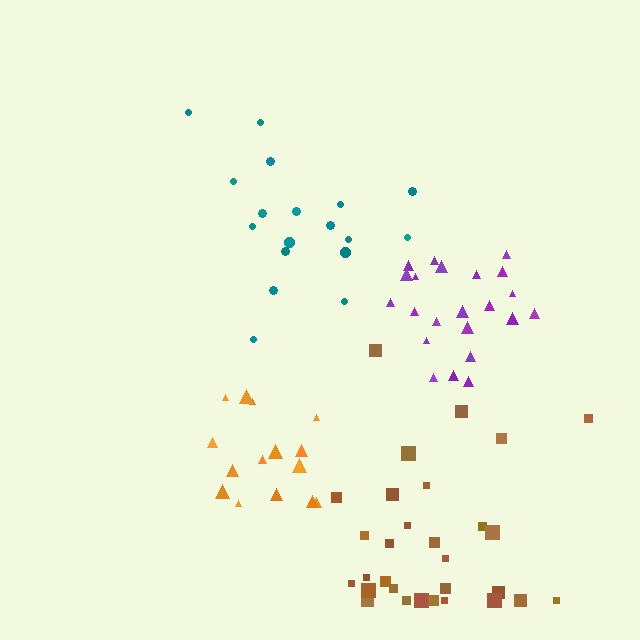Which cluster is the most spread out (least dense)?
Teal.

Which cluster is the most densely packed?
Purple.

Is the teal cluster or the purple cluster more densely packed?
Purple.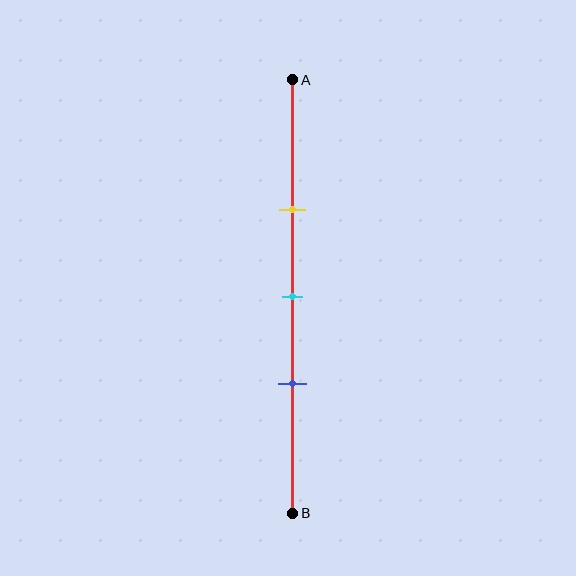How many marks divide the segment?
There are 3 marks dividing the segment.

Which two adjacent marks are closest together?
The cyan and blue marks are the closest adjacent pair.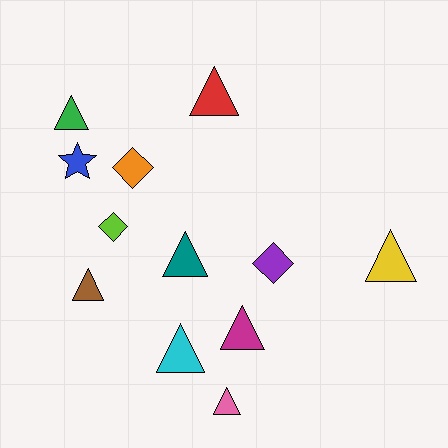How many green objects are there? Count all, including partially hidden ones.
There is 1 green object.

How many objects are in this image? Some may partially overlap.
There are 12 objects.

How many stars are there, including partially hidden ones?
There is 1 star.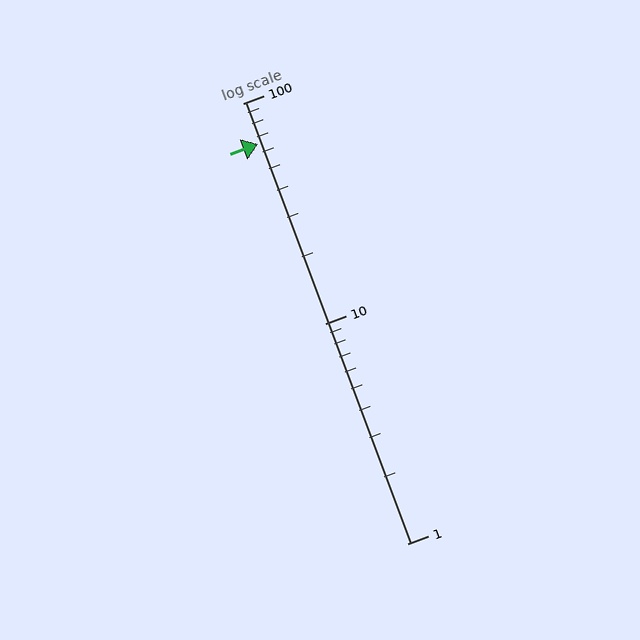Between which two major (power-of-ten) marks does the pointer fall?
The pointer is between 10 and 100.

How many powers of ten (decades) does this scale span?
The scale spans 2 decades, from 1 to 100.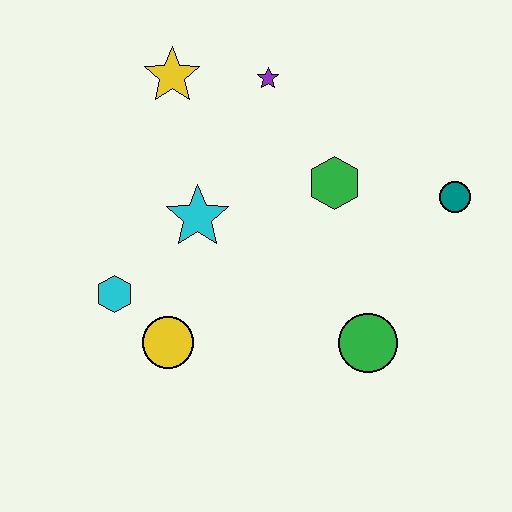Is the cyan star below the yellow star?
Yes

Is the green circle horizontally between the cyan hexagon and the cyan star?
No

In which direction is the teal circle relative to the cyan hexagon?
The teal circle is to the right of the cyan hexagon.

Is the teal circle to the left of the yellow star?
No